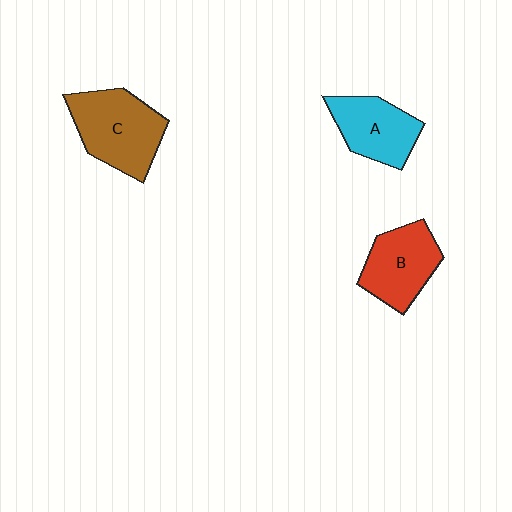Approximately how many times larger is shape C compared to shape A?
Approximately 1.3 times.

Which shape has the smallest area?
Shape A (cyan).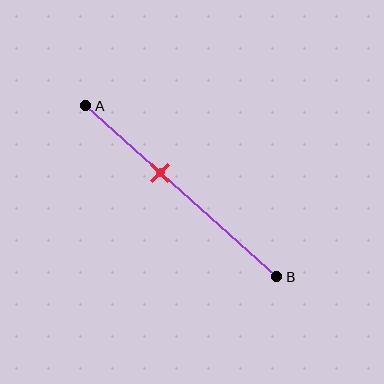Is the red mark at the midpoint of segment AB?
No, the mark is at about 40% from A, not at the 50% midpoint.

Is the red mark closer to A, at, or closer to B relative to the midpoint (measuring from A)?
The red mark is closer to point A than the midpoint of segment AB.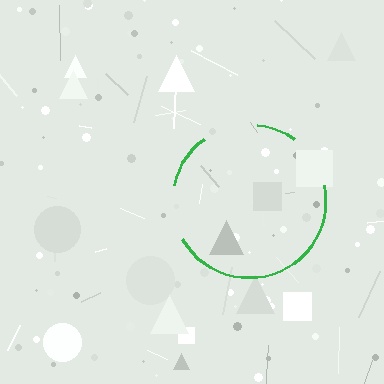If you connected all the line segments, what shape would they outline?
They would outline a circle.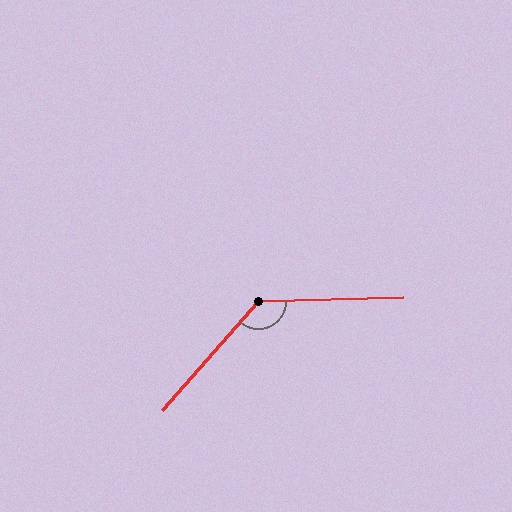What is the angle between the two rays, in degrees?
Approximately 133 degrees.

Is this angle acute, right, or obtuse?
It is obtuse.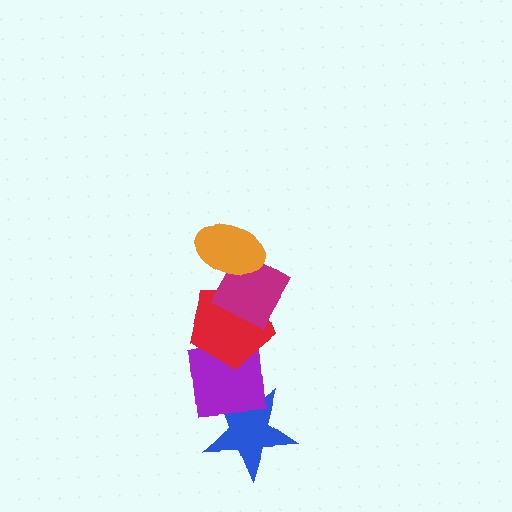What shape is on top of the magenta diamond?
The orange ellipse is on top of the magenta diamond.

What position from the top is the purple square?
The purple square is 4th from the top.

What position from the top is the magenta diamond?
The magenta diamond is 2nd from the top.